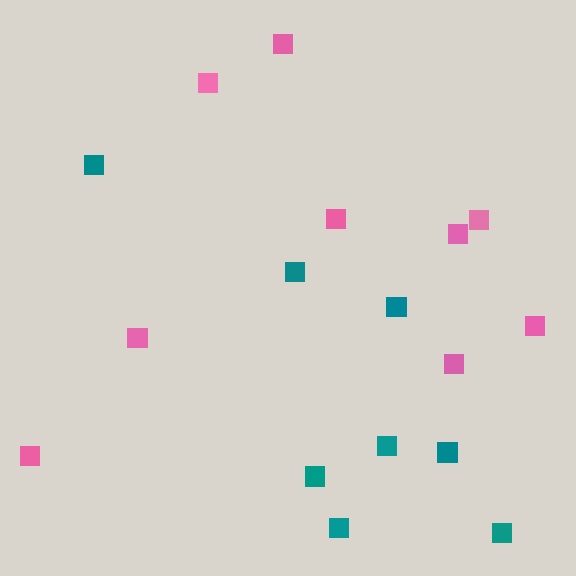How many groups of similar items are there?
There are 2 groups: one group of teal squares (8) and one group of pink squares (9).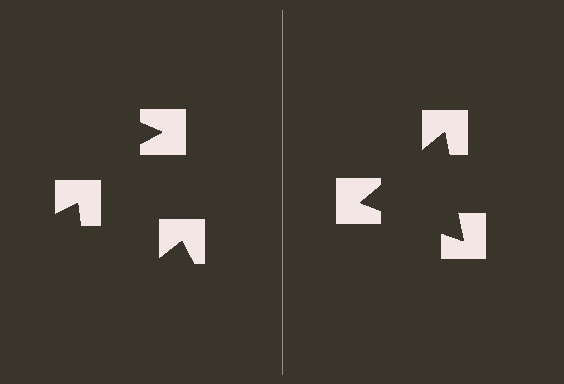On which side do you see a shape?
An illusory triangle appears on the right side. On the left side the wedge cuts are rotated, so no coherent shape forms.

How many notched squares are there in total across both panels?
6 — 3 on each side.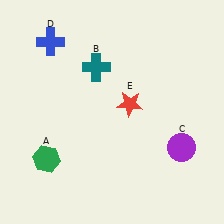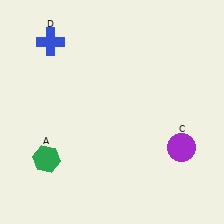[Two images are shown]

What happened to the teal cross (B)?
The teal cross (B) was removed in Image 2. It was in the top-left area of Image 1.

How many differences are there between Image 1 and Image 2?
There are 2 differences between the two images.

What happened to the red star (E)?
The red star (E) was removed in Image 2. It was in the top-right area of Image 1.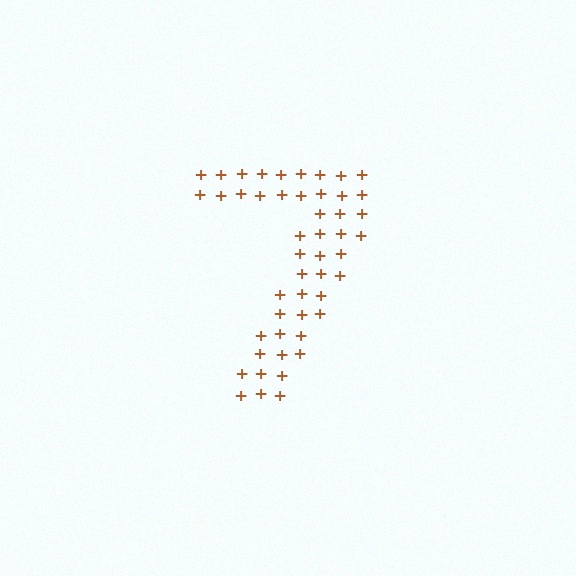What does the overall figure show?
The overall figure shows the digit 7.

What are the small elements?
The small elements are plus signs.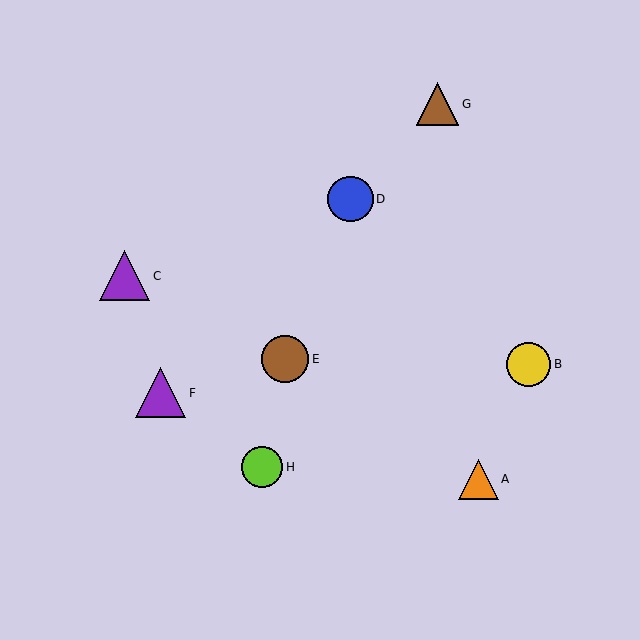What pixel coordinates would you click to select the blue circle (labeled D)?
Click at (350, 199) to select the blue circle D.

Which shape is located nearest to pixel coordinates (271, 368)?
The brown circle (labeled E) at (285, 359) is nearest to that location.